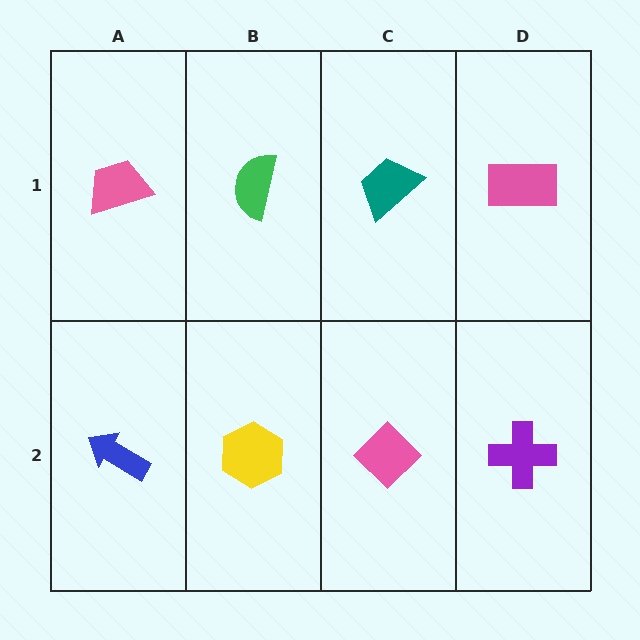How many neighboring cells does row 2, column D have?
2.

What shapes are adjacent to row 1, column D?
A purple cross (row 2, column D), a teal trapezoid (row 1, column C).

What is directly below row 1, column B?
A yellow hexagon.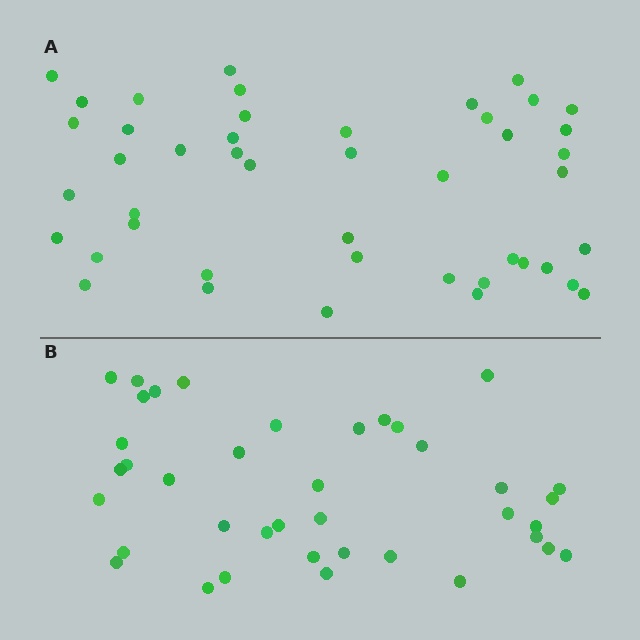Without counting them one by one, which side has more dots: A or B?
Region A (the top region) has more dots.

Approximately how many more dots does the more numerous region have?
Region A has about 6 more dots than region B.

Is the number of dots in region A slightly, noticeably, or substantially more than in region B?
Region A has only slightly more — the two regions are fairly close. The ratio is roughly 1.2 to 1.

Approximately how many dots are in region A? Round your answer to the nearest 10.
About 40 dots. (The exact count is 45, which rounds to 40.)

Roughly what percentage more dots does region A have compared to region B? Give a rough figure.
About 15% more.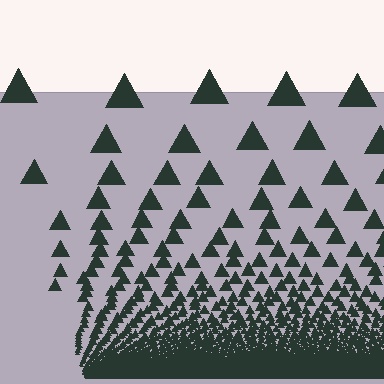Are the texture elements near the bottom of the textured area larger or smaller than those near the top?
Smaller. The gradient is inverted — elements near the bottom are smaller and denser.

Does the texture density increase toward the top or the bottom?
Density increases toward the bottom.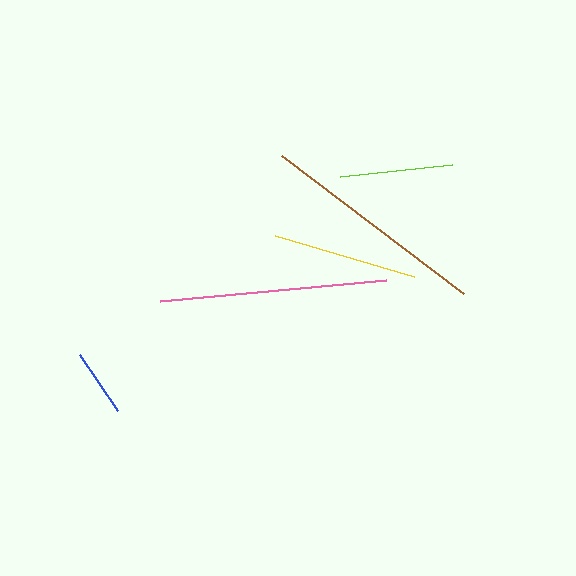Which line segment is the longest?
The brown line is the longest at approximately 229 pixels.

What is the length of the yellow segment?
The yellow segment is approximately 144 pixels long.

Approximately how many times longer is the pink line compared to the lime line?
The pink line is approximately 2.0 times the length of the lime line.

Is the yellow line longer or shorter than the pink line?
The pink line is longer than the yellow line.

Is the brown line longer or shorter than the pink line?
The brown line is longer than the pink line.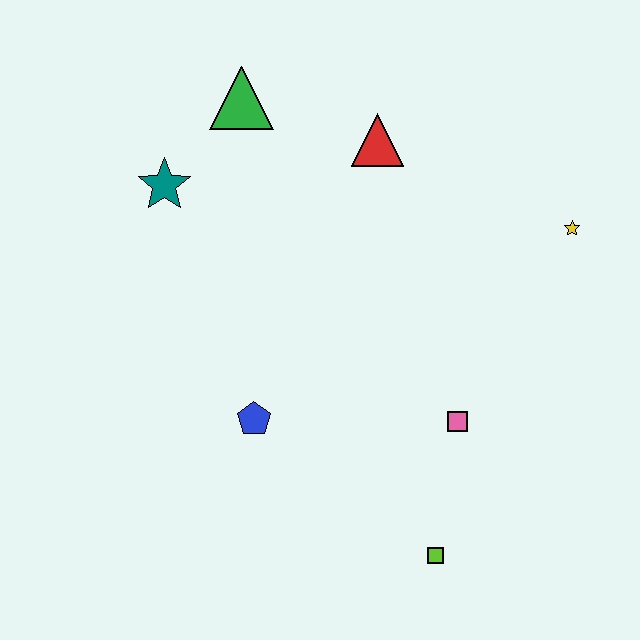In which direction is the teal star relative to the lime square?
The teal star is above the lime square.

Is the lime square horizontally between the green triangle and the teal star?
No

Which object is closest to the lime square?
The pink square is closest to the lime square.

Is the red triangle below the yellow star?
No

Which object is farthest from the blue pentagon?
The yellow star is farthest from the blue pentagon.